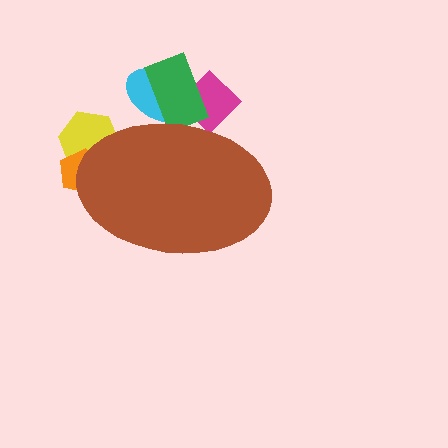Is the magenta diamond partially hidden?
Yes, the magenta diamond is partially hidden behind the brown ellipse.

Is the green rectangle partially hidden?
Yes, the green rectangle is partially hidden behind the brown ellipse.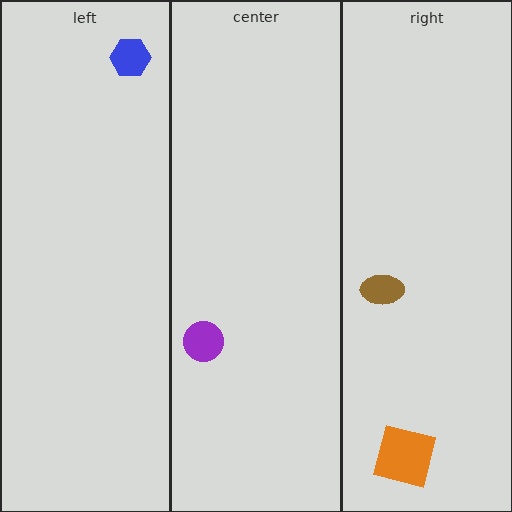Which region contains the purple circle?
The center region.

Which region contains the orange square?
The right region.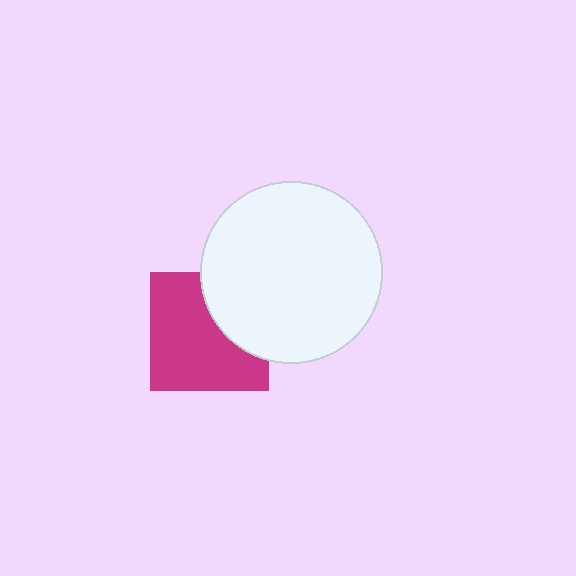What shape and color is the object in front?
The object in front is a white circle.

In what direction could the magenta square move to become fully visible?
The magenta square could move left. That would shift it out from behind the white circle entirely.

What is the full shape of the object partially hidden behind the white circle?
The partially hidden object is a magenta square.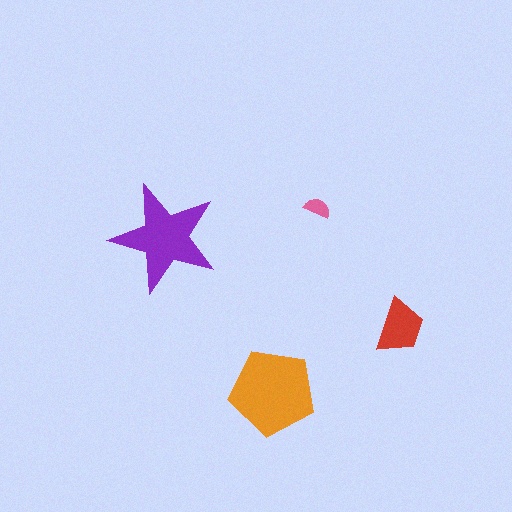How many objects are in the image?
There are 4 objects in the image.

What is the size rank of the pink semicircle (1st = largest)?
4th.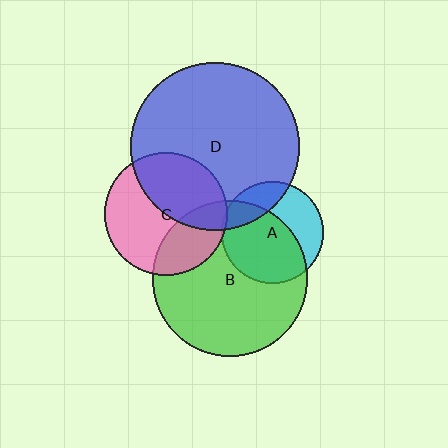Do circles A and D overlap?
Yes.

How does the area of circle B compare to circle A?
Approximately 2.3 times.